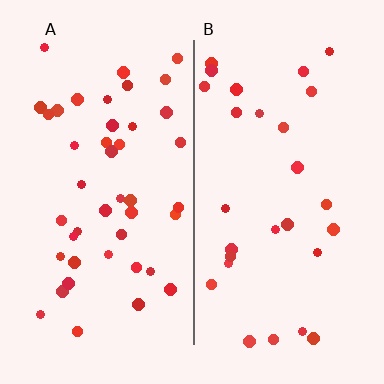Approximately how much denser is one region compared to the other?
Approximately 1.6× — region A over region B.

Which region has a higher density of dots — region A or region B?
A (the left).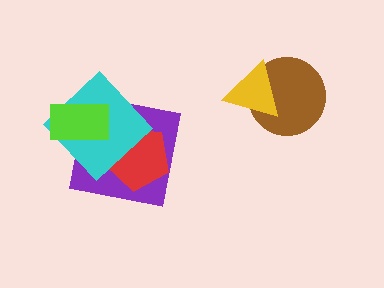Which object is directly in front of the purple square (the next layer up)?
The red pentagon is directly in front of the purple square.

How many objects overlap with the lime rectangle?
2 objects overlap with the lime rectangle.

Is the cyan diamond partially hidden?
Yes, it is partially covered by another shape.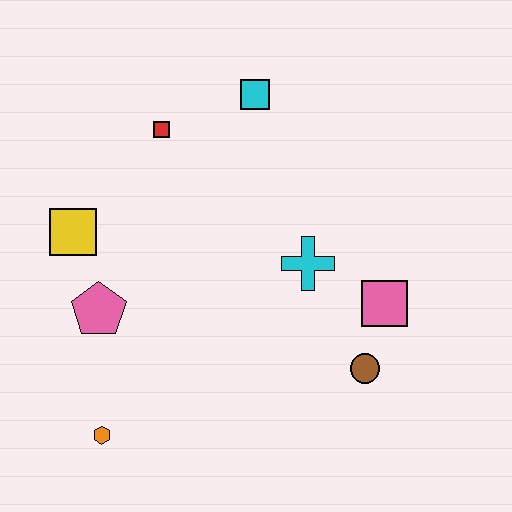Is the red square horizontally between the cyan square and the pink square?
No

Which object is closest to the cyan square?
The red square is closest to the cyan square.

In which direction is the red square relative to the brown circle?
The red square is above the brown circle.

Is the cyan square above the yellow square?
Yes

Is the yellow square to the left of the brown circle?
Yes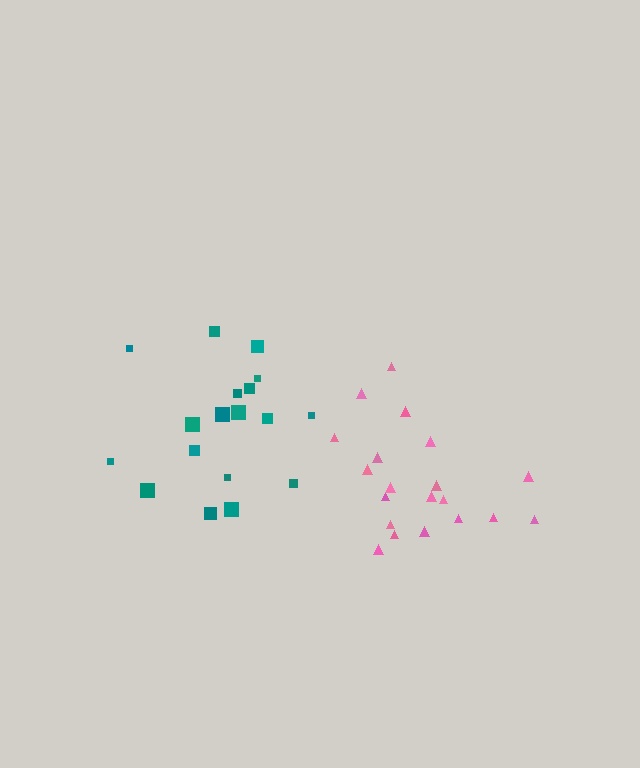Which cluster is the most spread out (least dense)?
Pink.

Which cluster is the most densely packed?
Teal.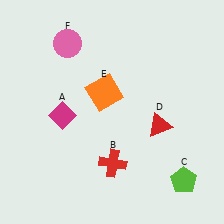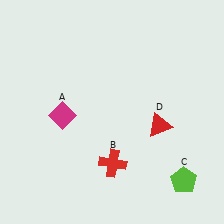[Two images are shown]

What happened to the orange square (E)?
The orange square (E) was removed in Image 2. It was in the top-left area of Image 1.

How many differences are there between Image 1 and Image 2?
There are 2 differences between the two images.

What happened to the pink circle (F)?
The pink circle (F) was removed in Image 2. It was in the top-left area of Image 1.